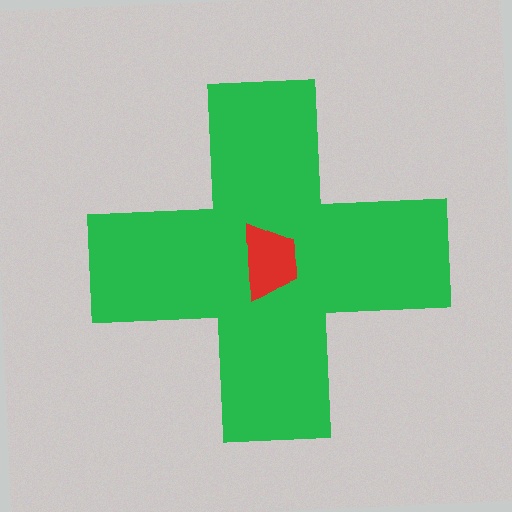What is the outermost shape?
The green cross.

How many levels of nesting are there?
2.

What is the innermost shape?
The red trapezoid.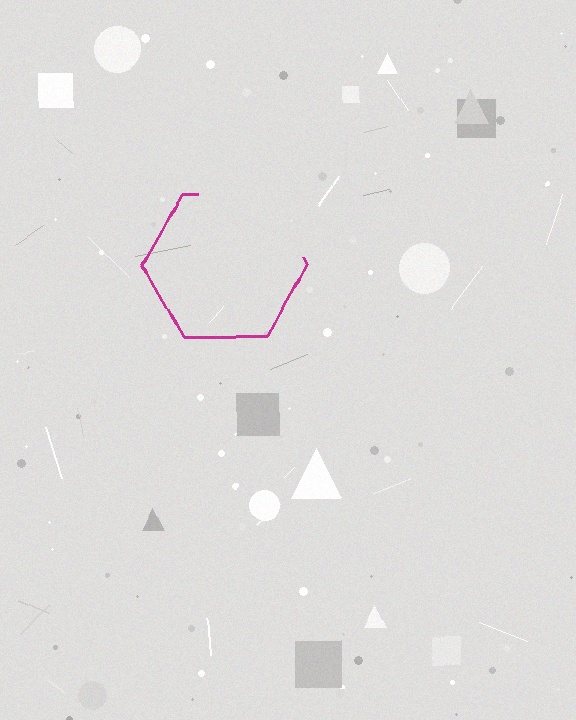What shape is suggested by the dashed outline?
The dashed outline suggests a hexagon.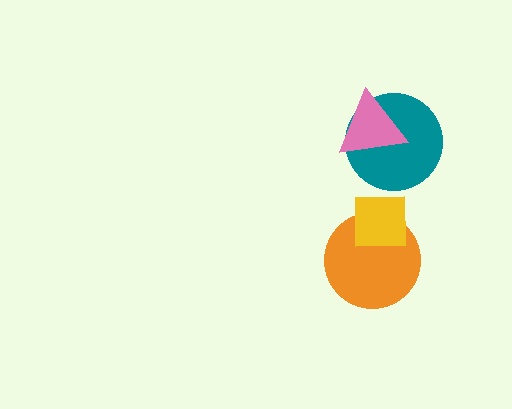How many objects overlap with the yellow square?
1 object overlaps with the yellow square.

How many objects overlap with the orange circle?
1 object overlaps with the orange circle.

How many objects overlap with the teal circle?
1 object overlaps with the teal circle.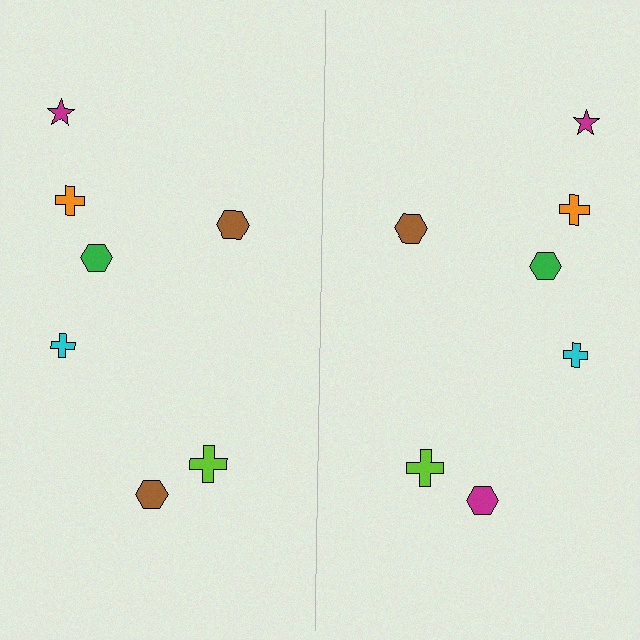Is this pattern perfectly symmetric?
No, the pattern is not perfectly symmetric. The magenta hexagon on the right side breaks the symmetry — its mirror counterpart is brown.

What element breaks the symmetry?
The magenta hexagon on the right side breaks the symmetry — its mirror counterpart is brown.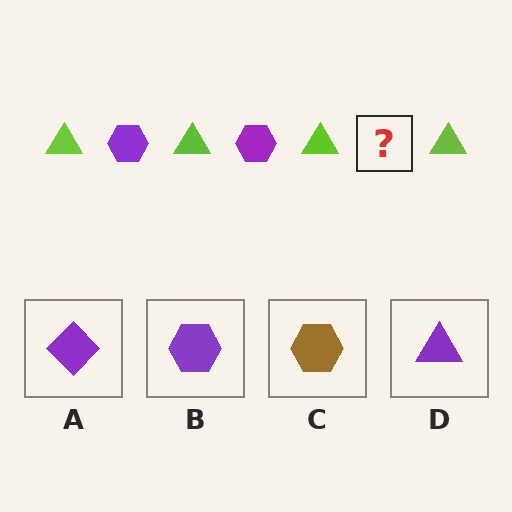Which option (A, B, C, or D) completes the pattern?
B.